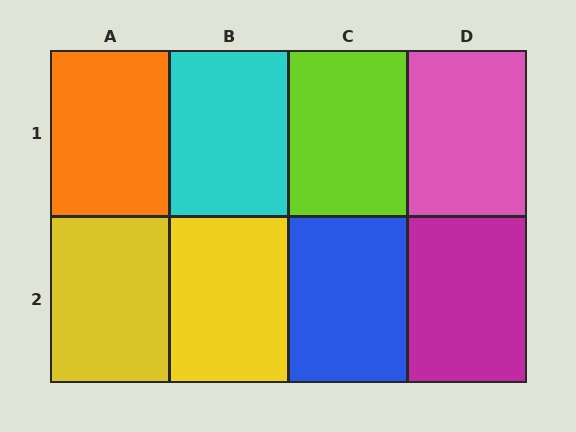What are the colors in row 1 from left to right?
Orange, cyan, lime, pink.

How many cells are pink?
1 cell is pink.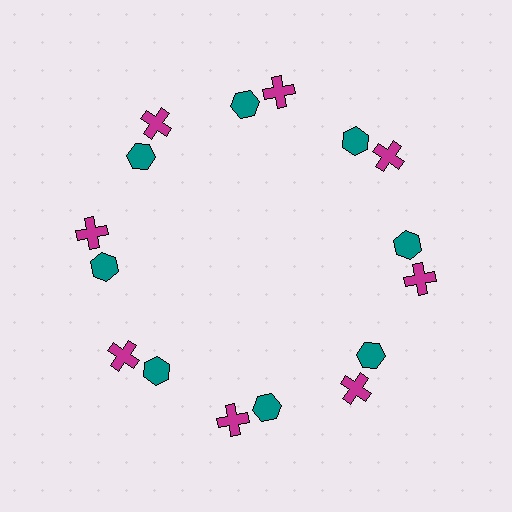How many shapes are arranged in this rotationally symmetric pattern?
There are 16 shapes, arranged in 8 groups of 2.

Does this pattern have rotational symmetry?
Yes, this pattern has 8-fold rotational symmetry. It looks the same after rotating 45 degrees around the center.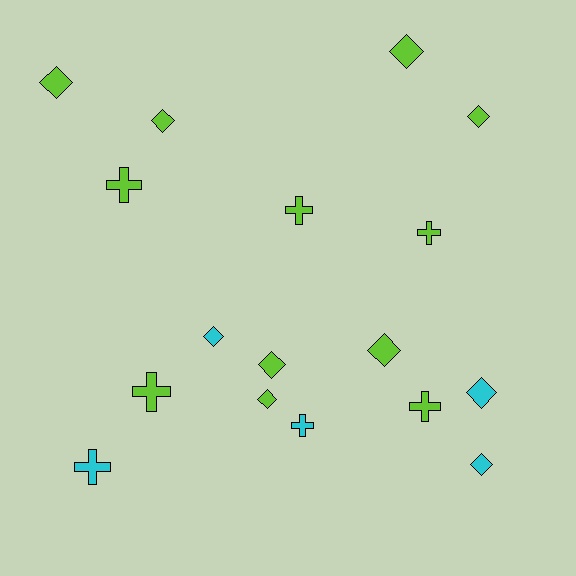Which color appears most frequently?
Lime, with 12 objects.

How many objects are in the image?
There are 17 objects.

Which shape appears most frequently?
Diamond, with 10 objects.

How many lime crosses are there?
There are 5 lime crosses.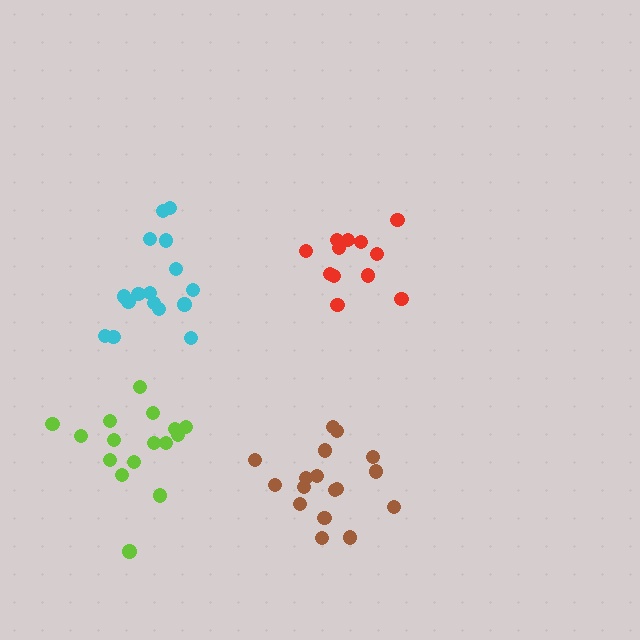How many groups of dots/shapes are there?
There are 4 groups.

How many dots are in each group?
Group 1: 16 dots, Group 2: 12 dots, Group 3: 17 dots, Group 4: 16 dots (61 total).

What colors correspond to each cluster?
The clusters are colored: lime, red, brown, cyan.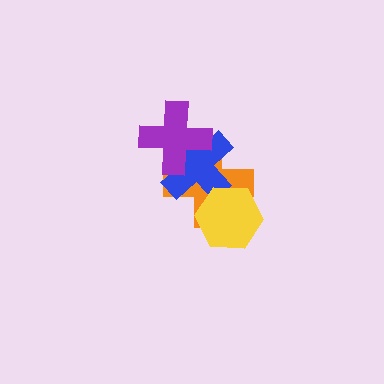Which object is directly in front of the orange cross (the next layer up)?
The blue cross is directly in front of the orange cross.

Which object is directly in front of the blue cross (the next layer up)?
The yellow hexagon is directly in front of the blue cross.